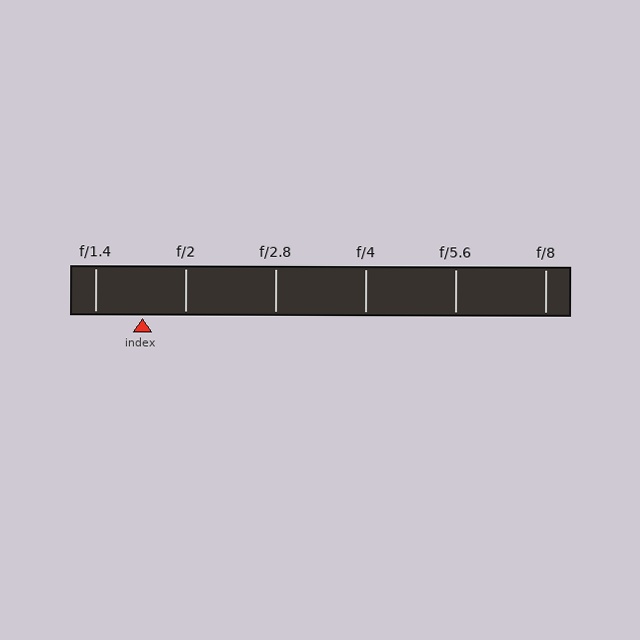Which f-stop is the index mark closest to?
The index mark is closest to f/2.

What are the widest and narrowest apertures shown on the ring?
The widest aperture shown is f/1.4 and the narrowest is f/8.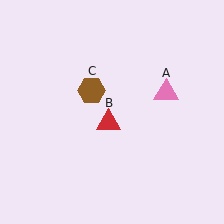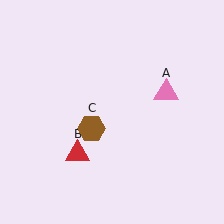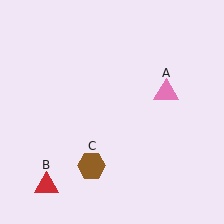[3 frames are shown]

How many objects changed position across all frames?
2 objects changed position: red triangle (object B), brown hexagon (object C).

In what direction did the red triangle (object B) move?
The red triangle (object B) moved down and to the left.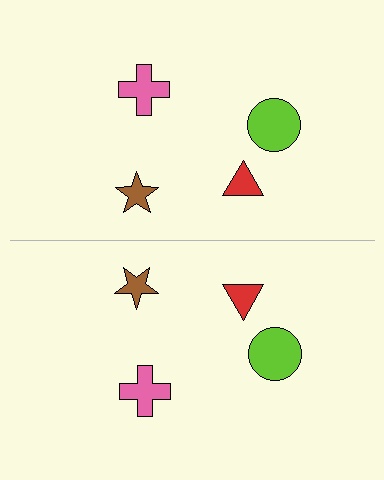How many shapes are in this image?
There are 8 shapes in this image.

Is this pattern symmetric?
Yes, this pattern has bilateral (reflection) symmetry.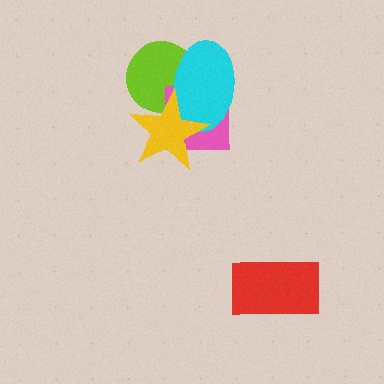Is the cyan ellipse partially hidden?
Yes, it is partially covered by another shape.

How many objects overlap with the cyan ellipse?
3 objects overlap with the cyan ellipse.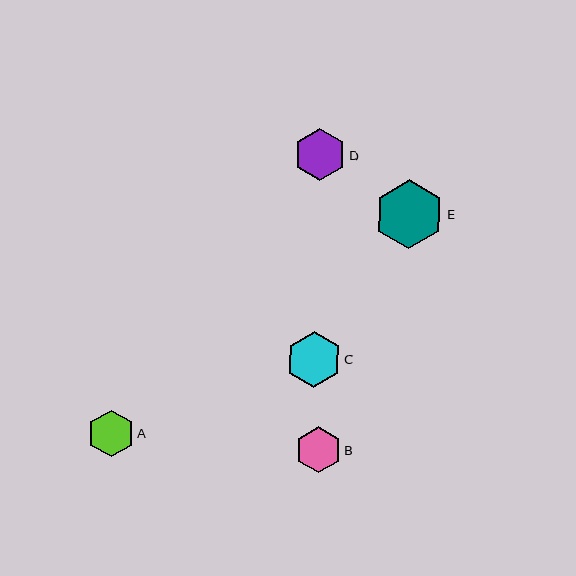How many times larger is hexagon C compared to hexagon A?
Hexagon C is approximately 1.2 times the size of hexagon A.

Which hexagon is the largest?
Hexagon E is the largest with a size of approximately 69 pixels.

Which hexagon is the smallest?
Hexagon B is the smallest with a size of approximately 46 pixels.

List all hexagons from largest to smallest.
From largest to smallest: E, C, D, A, B.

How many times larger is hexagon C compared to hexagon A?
Hexagon C is approximately 1.2 times the size of hexagon A.